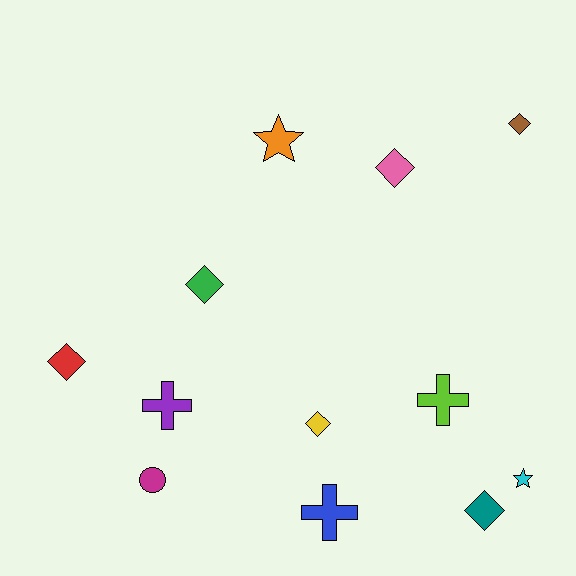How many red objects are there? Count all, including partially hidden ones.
There is 1 red object.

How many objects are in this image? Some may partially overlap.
There are 12 objects.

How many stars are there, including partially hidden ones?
There are 2 stars.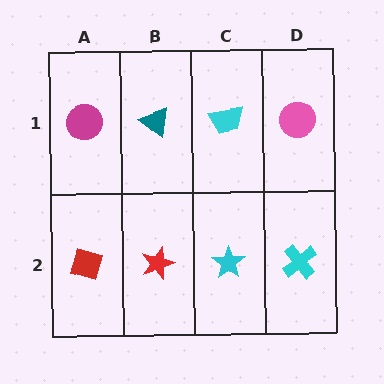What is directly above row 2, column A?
A magenta circle.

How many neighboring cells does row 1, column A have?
2.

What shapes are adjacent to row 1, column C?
A cyan star (row 2, column C), a teal triangle (row 1, column B), a pink circle (row 1, column D).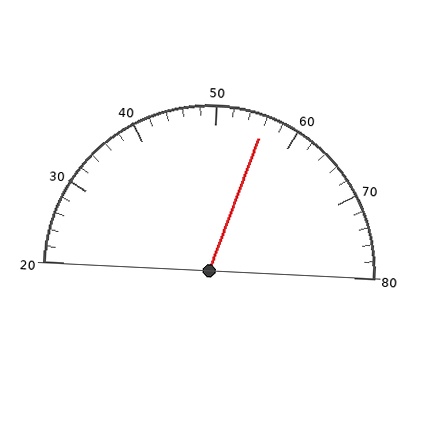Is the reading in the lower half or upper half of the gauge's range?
The reading is in the upper half of the range (20 to 80).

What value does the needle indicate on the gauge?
The needle indicates approximately 56.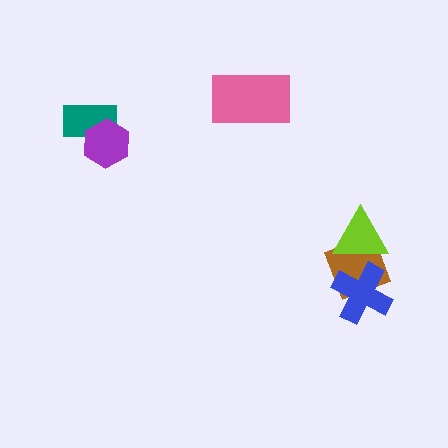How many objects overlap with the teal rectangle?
1 object overlaps with the teal rectangle.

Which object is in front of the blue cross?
The lime triangle is in front of the blue cross.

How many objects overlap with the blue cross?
2 objects overlap with the blue cross.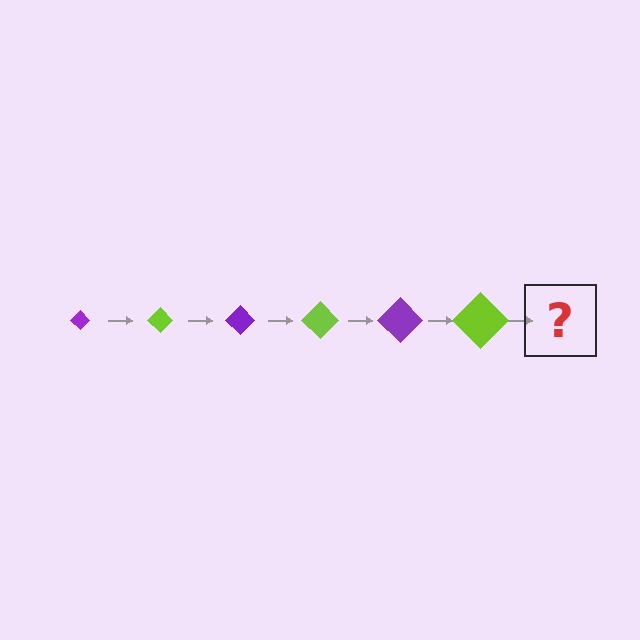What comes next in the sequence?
The next element should be a purple diamond, larger than the previous one.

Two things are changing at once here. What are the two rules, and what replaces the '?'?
The two rules are that the diamond grows larger each step and the color cycles through purple and lime. The '?' should be a purple diamond, larger than the previous one.